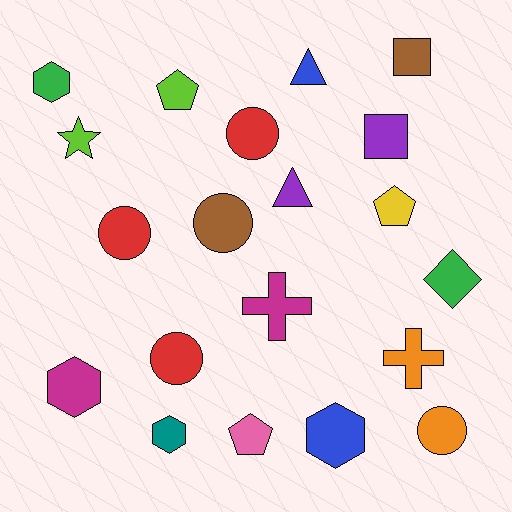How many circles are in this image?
There are 5 circles.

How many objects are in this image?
There are 20 objects.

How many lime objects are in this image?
There are 2 lime objects.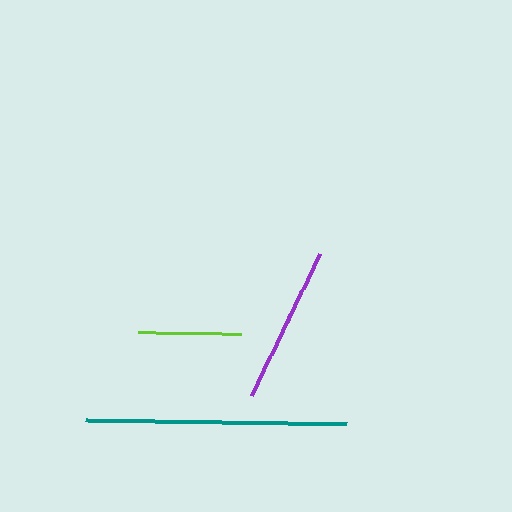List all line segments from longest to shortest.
From longest to shortest: teal, purple, lime.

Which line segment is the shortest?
The lime line is the shortest at approximately 103 pixels.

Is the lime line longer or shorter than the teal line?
The teal line is longer than the lime line.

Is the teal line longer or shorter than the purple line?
The teal line is longer than the purple line.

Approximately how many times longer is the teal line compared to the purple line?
The teal line is approximately 1.7 times the length of the purple line.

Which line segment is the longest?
The teal line is the longest at approximately 261 pixels.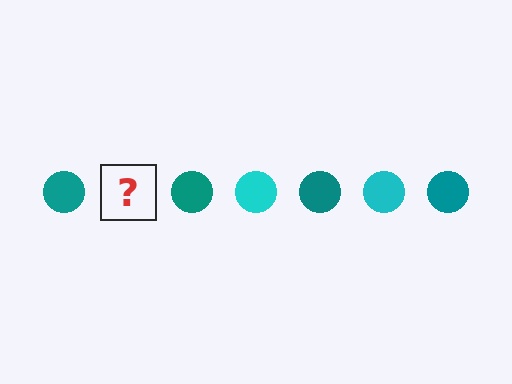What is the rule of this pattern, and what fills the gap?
The rule is that the pattern cycles through teal, cyan circles. The gap should be filled with a cyan circle.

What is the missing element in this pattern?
The missing element is a cyan circle.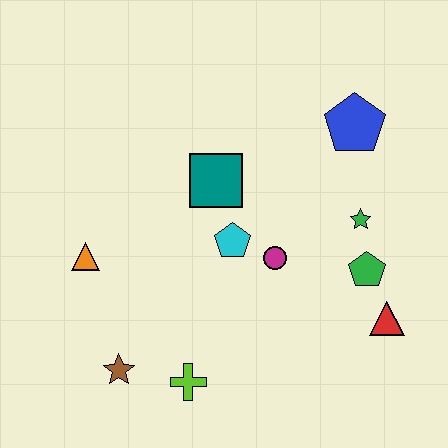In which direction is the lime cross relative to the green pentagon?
The lime cross is to the left of the green pentagon.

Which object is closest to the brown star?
The lime cross is closest to the brown star.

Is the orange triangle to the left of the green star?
Yes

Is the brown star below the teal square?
Yes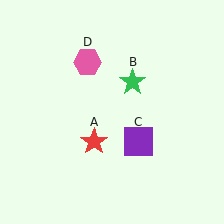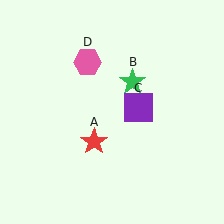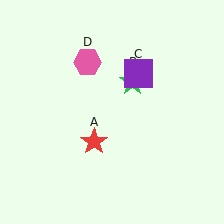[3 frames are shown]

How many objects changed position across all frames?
1 object changed position: purple square (object C).